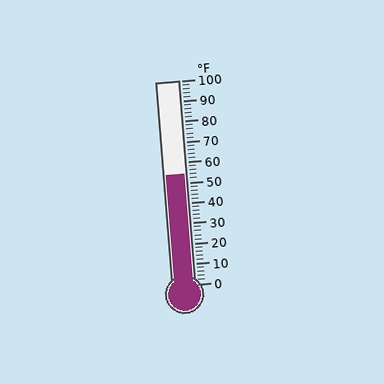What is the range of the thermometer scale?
The thermometer scale ranges from 0°F to 100°F.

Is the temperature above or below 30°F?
The temperature is above 30°F.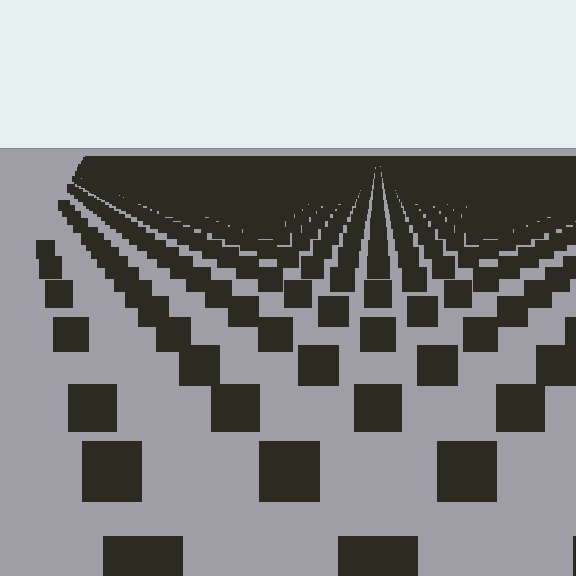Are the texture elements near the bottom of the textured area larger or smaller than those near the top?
Larger. Near the bottom, elements are closer to the viewer and appear at a bigger on-screen size.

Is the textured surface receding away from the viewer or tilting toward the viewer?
The surface is receding away from the viewer. Texture elements get smaller and denser toward the top.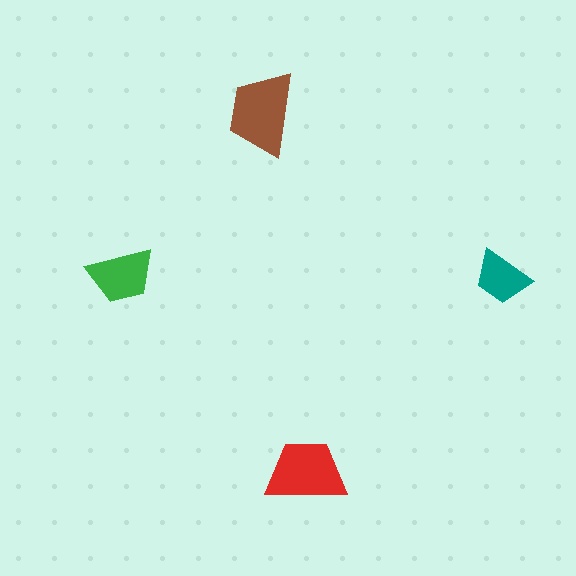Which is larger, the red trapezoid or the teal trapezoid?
The red one.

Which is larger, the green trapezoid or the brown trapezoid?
The brown one.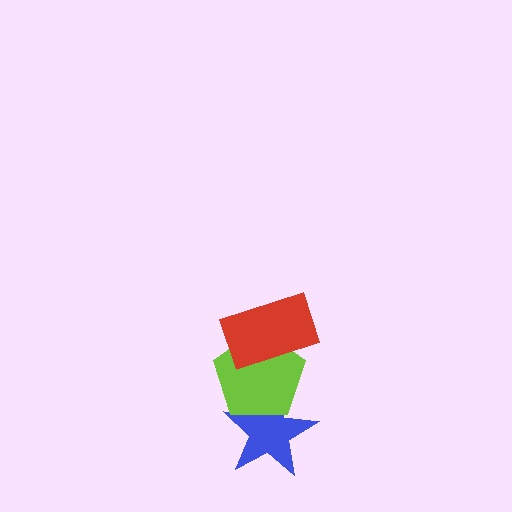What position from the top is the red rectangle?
The red rectangle is 1st from the top.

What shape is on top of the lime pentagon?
The red rectangle is on top of the lime pentagon.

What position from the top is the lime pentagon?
The lime pentagon is 2nd from the top.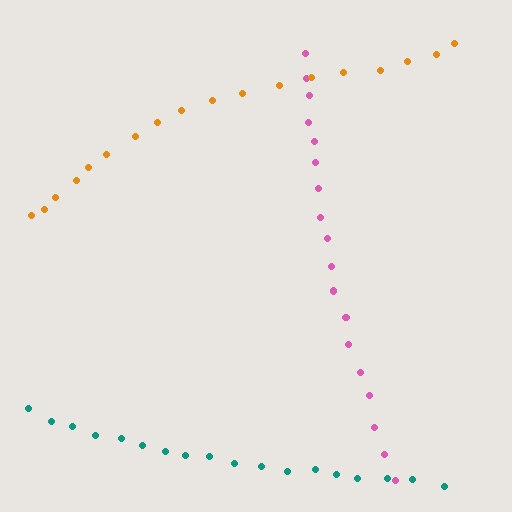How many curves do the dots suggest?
There are 3 distinct paths.